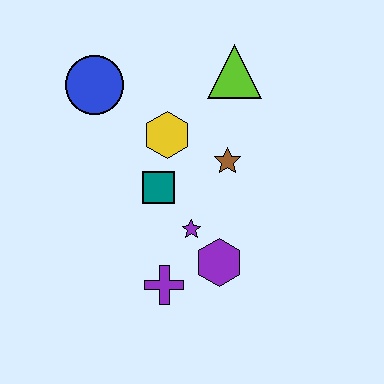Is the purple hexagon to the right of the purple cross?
Yes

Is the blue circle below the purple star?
No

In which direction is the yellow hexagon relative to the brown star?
The yellow hexagon is to the left of the brown star.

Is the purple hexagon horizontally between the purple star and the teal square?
No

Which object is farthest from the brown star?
The blue circle is farthest from the brown star.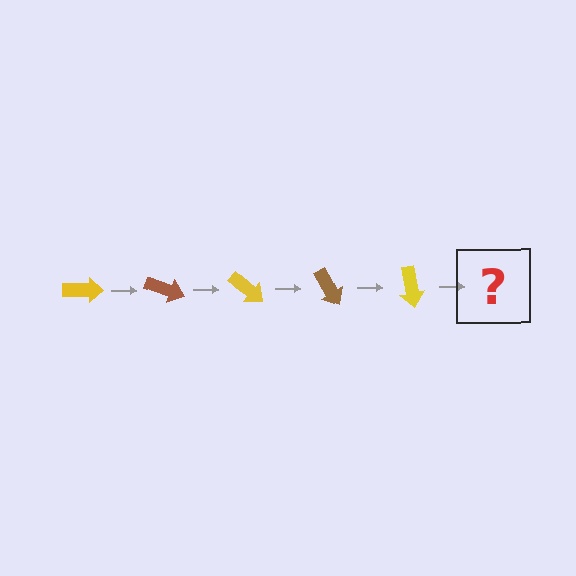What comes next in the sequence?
The next element should be a brown arrow, rotated 100 degrees from the start.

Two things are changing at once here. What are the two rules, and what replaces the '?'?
The two rules are that it rotates 20 degrees each step and the color cycles through yellow and brown. The '?' should be a brown arrow, rotated 100 degrees from the start.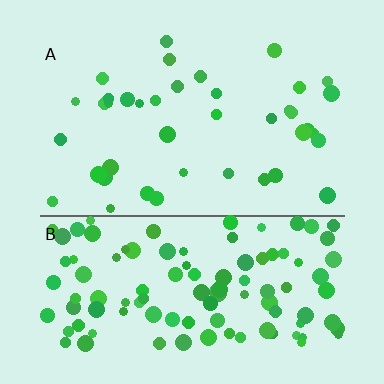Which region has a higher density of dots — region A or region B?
B (the bottom).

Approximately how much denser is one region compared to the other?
Approximately 2.8× — region B over region A.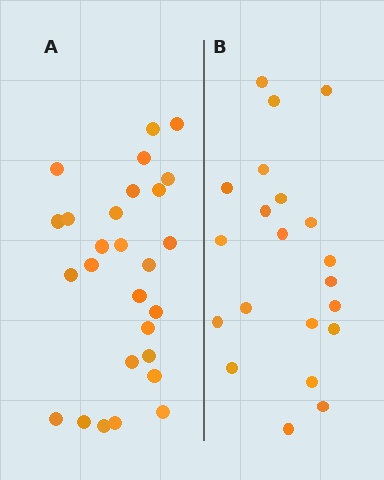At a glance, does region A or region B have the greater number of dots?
Region A (the left region) has more dots.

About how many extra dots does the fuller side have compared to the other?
Region A has about 6 more dots than region B.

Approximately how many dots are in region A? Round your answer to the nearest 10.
About 30 dots. (The exact count is 27, which rounds to 30.)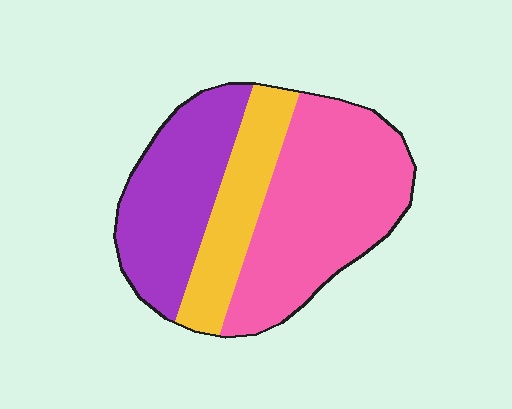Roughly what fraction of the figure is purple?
Purple takes up about one third (1/3) of the figure.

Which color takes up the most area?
Pink, at roughly 45%.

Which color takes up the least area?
Yellow, at roughly 20%.